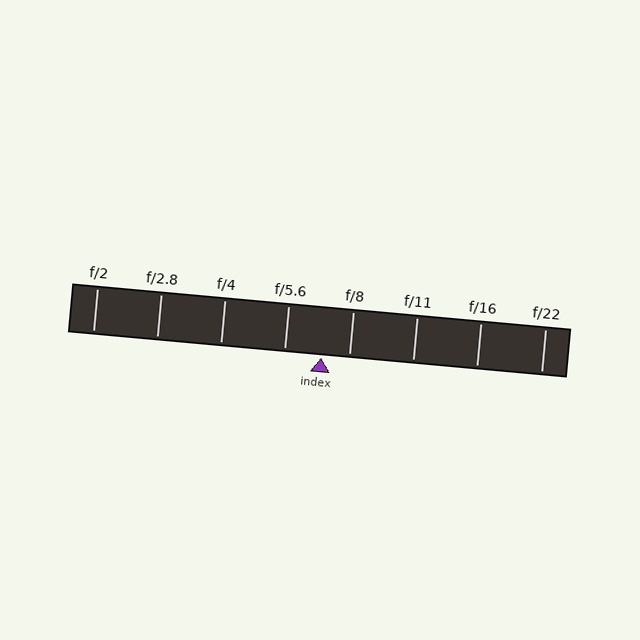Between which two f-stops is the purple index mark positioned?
The index mark is between f/5.6 and f/8.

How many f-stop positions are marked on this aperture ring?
There are 8 f-stop positions marked.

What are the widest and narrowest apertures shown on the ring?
The widest aperture shown is f/2 and the narrowest is f/22.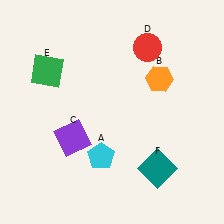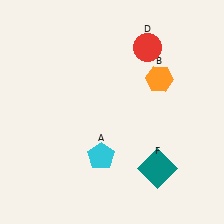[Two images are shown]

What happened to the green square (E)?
The green square (E) was removed in Image 2. It was in the top-left area of Image 1.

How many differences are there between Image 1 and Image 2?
There are 2 differences between the two images.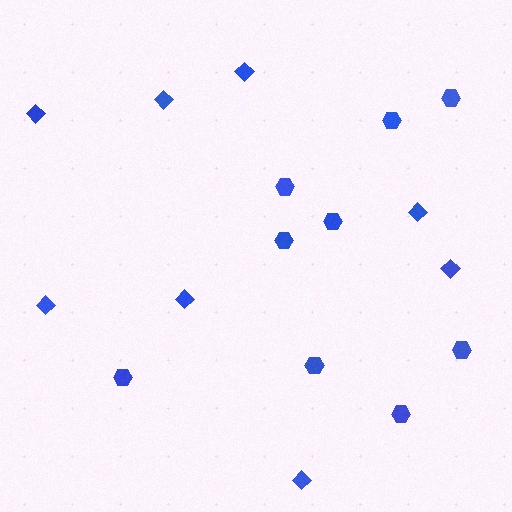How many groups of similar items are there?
There are 2 groups: one group of hexagons (9) and one group of diamonds (8).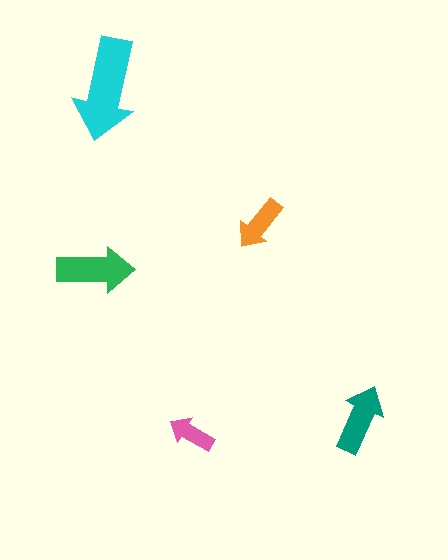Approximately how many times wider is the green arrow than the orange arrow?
About 1.5 times wider.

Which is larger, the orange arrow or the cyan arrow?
The cyan one.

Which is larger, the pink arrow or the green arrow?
The green one.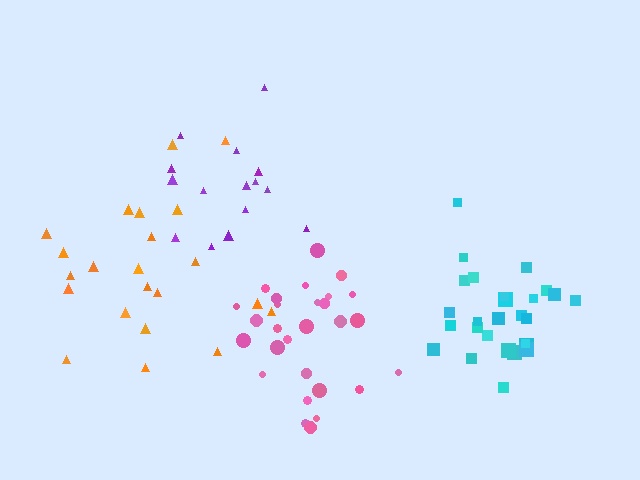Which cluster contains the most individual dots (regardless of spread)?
Pink (28).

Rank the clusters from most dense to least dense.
cyan, pink, purple, orange.